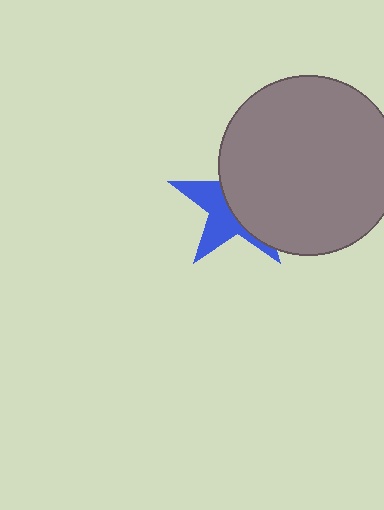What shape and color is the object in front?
The object in front is a gray circle.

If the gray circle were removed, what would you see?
You would see the complete blue star.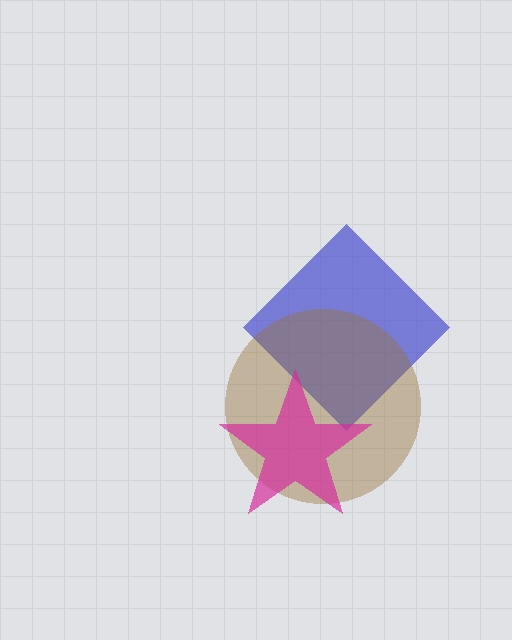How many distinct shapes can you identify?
There are 3 distinct shapes: a blue diamond, a brown circle, a magenta star.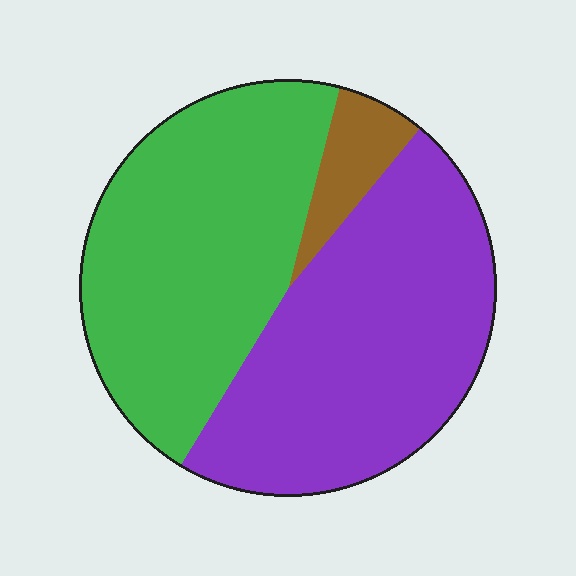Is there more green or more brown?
Green.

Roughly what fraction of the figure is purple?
Purple covers around 50% of the figure.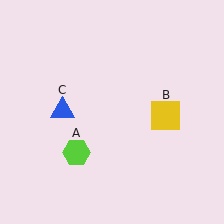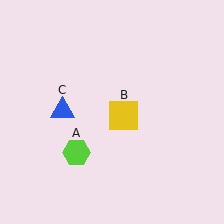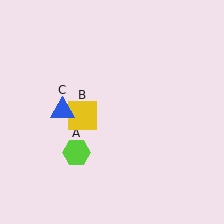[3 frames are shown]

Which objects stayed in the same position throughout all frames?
Lime hexagon (object A) and blue triangle (object C) remained stationary.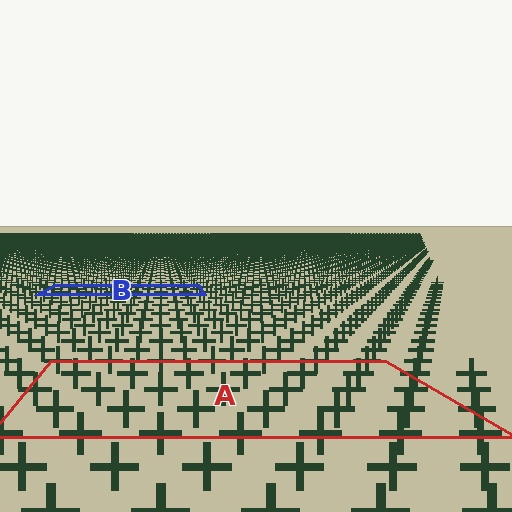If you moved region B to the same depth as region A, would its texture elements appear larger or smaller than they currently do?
They would appear larger. At a closer depth, the same texture elements are projected at a bigger on-screen size.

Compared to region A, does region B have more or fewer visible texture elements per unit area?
Region B has more texture elements per unit area — they are packed more densely because it is farther away.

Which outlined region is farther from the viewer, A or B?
Region B is farther from the viewer — the texture elements inside it appear smaller and more densely packed.